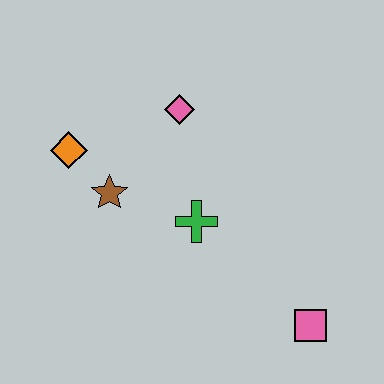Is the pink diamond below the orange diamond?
No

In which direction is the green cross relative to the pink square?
The green cross is to the left of the pink square.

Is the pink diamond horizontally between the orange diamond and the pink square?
Yes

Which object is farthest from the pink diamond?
The pink square is farthest from the pink diamond.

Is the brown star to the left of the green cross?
Yes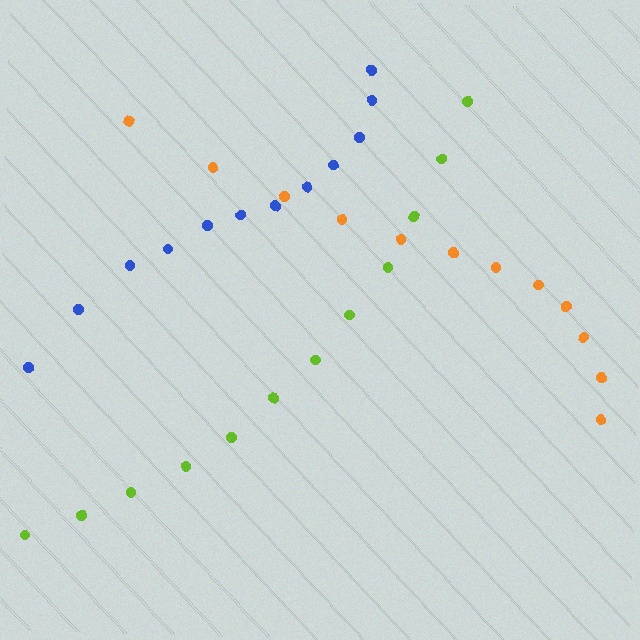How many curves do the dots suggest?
There are 3 distinct paths.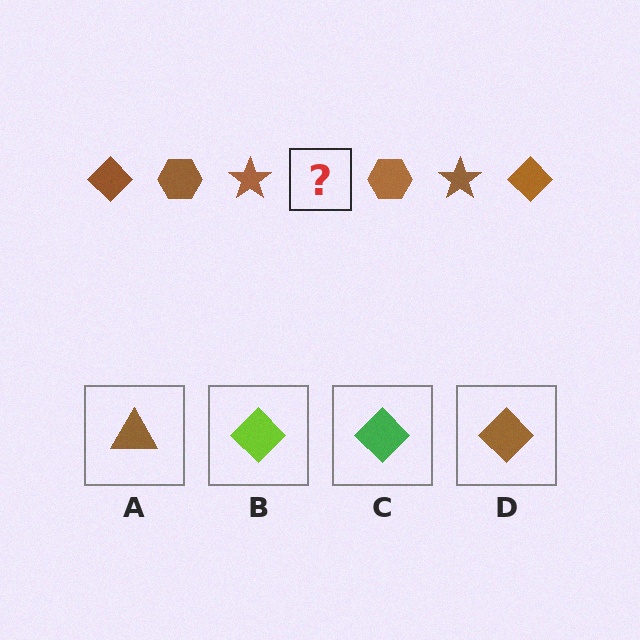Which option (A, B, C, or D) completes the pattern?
D.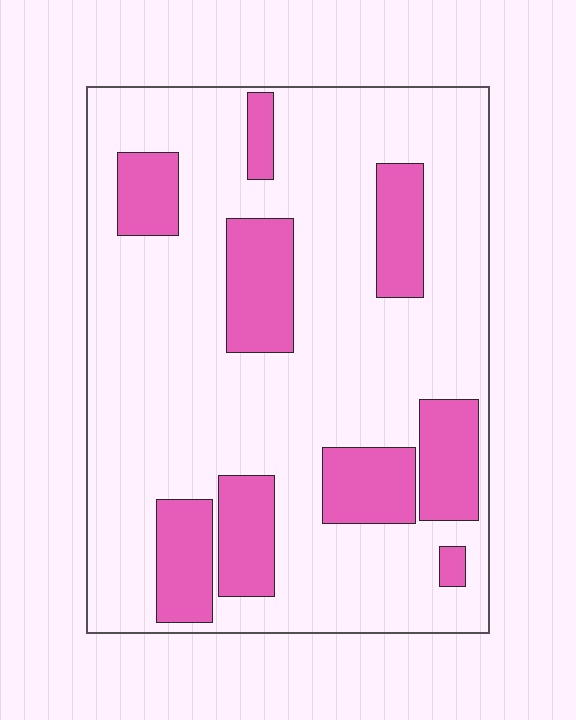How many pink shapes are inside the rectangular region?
9.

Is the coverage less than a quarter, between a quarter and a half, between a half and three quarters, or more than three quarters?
Less than a quarter.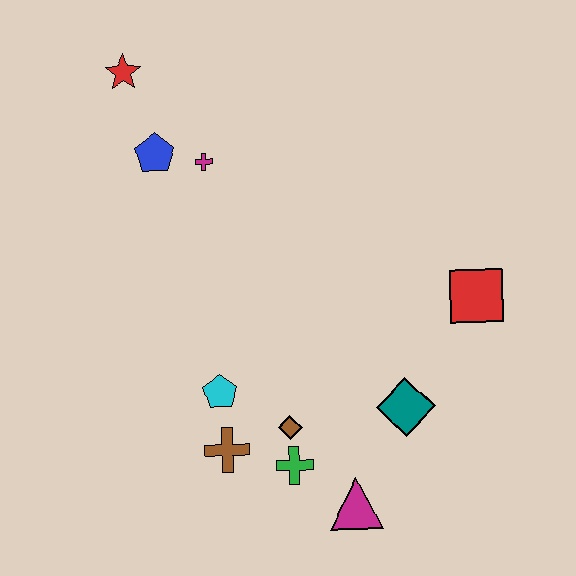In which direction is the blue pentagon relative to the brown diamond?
The blue pentagon is above the brown diamond.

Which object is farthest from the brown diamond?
The red star is farthest from the brown diamond.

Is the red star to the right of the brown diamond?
No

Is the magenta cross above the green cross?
Yes